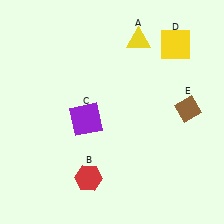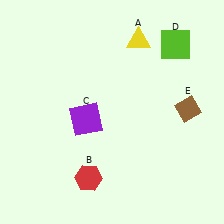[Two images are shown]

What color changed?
The square (D) changed from yellow in Image 1 to lime in Image 2.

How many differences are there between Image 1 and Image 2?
There is 1 difference between the two images.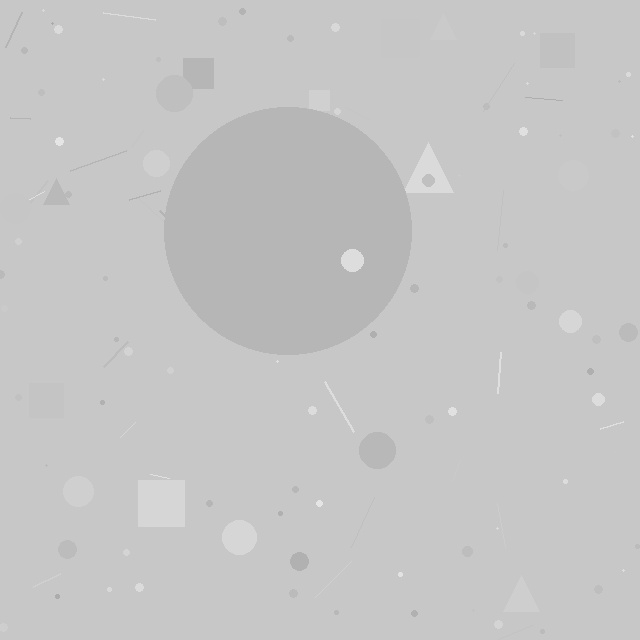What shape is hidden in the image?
A circle is hidden in the image.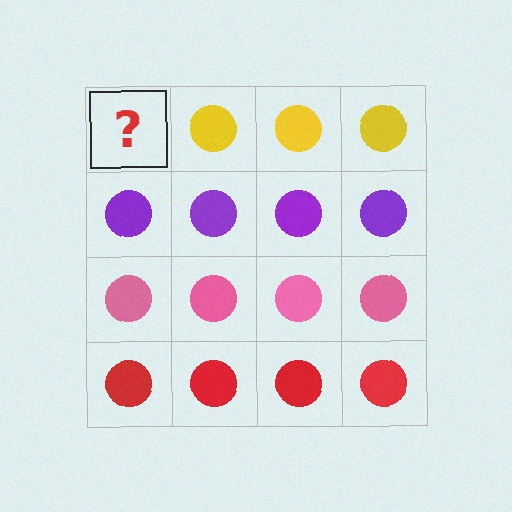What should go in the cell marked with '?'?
The missing cell should contain a yellow circle.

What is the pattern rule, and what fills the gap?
The rule is that each row has a consistent color. The gap should be filled with a yellow circle.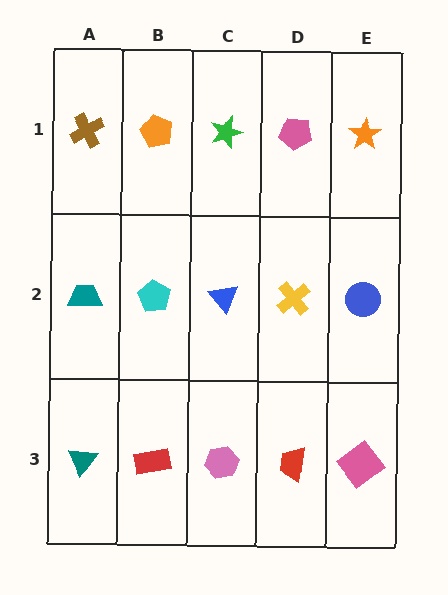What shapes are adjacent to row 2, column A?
A brown cross (row 1, column A), a teal triangle (row 3, column A), a cyan pentagon (row 2, column B).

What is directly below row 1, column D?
A yellow cross.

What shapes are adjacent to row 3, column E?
A blue circle (row 2, column E), a red trapezoid (row 3, column D).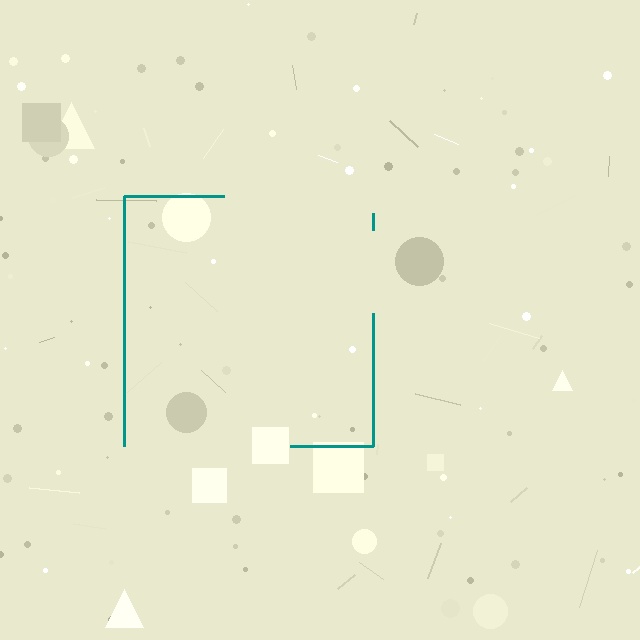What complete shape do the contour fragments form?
The contour fragments form a square.